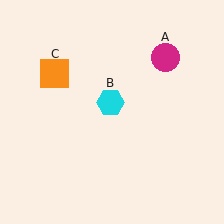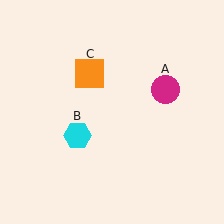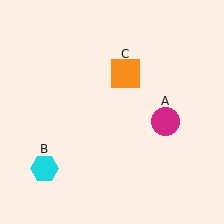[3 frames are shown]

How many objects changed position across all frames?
3 objects changed position: magenta circle (object A), cyan hexagon (object B), orange square (object C).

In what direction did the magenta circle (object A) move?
The magenta circle (object A) moved down.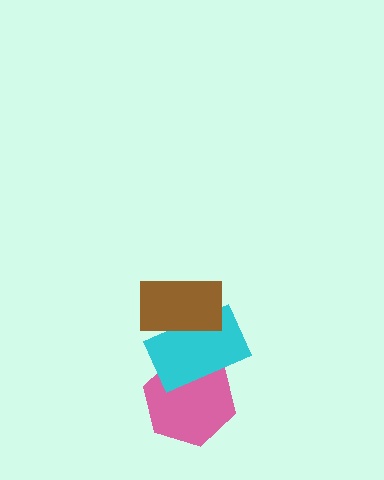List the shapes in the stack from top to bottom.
From top to bottom: the brown rectangle, the cyan rectangle, the pink hexagon.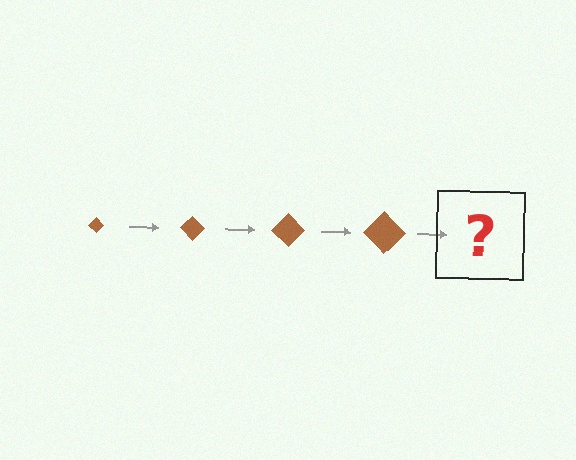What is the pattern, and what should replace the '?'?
The pattern is that the diamond gets progressively larger each step. The '?' should be a brown diamond, larger than the previous one.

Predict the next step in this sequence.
The next step is a brown diamond, larger than the previous one.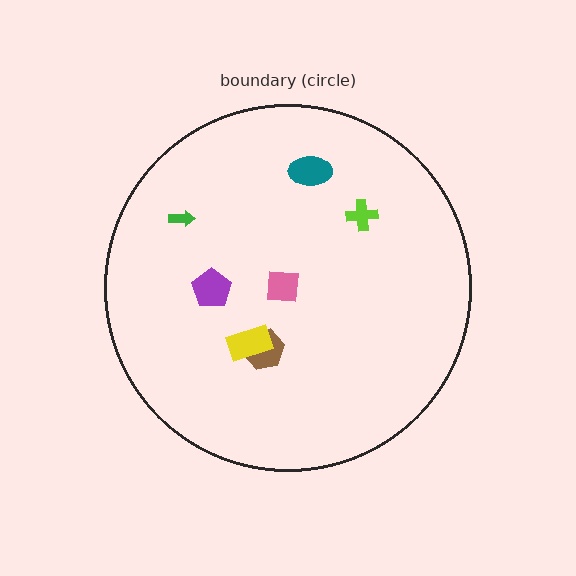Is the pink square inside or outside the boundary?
Inside.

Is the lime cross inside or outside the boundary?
Inside.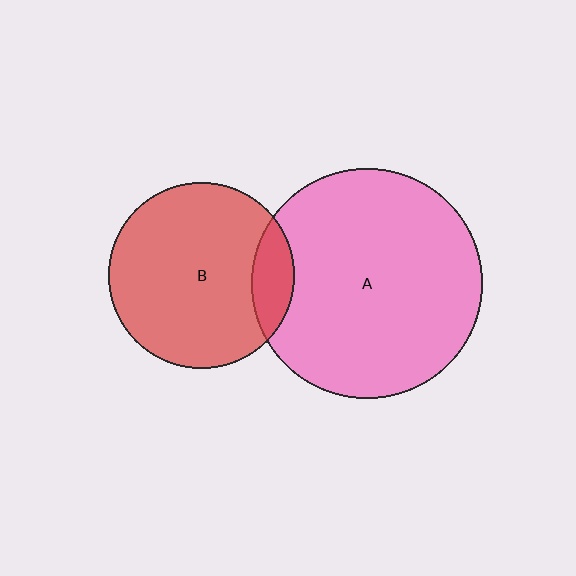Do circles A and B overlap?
Yes.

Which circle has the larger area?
Circle A (pink).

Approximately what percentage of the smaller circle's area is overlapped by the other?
Approximately 15%.